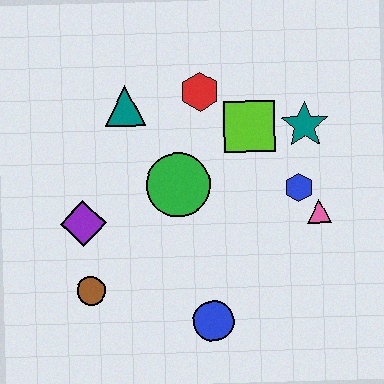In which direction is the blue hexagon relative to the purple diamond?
The blue hexagon is to the right of the purple diamond.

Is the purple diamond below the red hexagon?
Yes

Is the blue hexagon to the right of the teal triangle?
Yes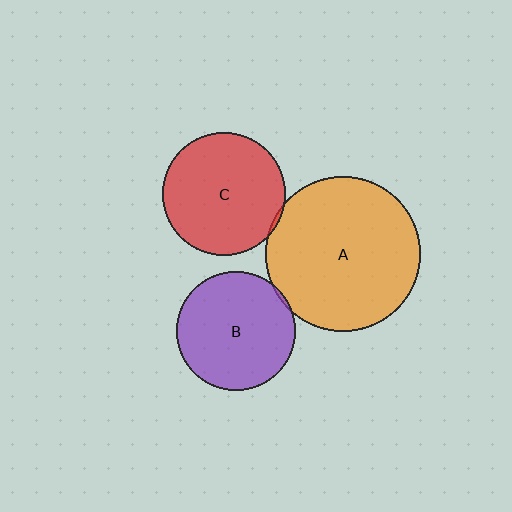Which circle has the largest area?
Circle A (orange).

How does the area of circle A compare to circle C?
Approximately 1.6 times.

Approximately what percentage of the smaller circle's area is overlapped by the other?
Approximately 5%.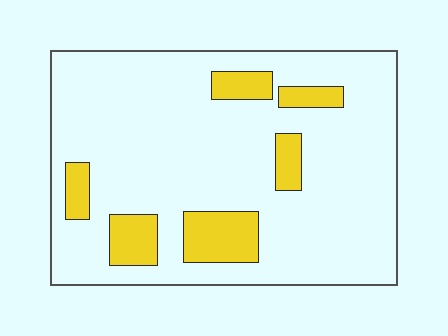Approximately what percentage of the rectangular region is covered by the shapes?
Approximately 15%.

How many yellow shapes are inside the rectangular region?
6.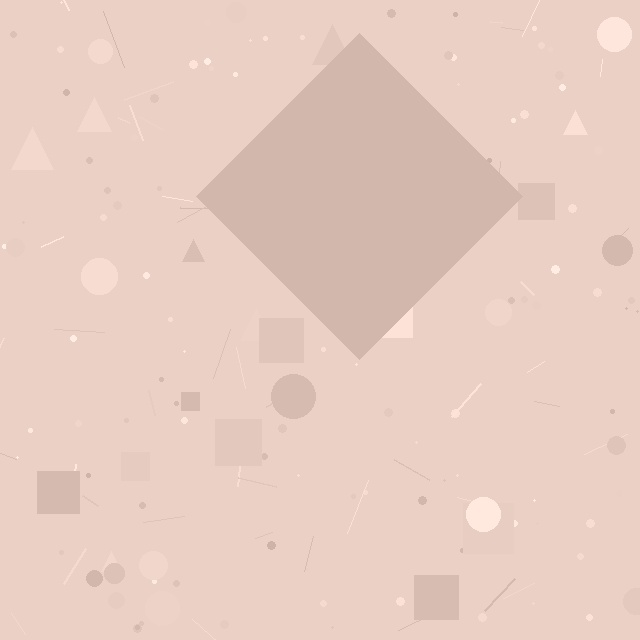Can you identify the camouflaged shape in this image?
The camouflaged shape is a diamond.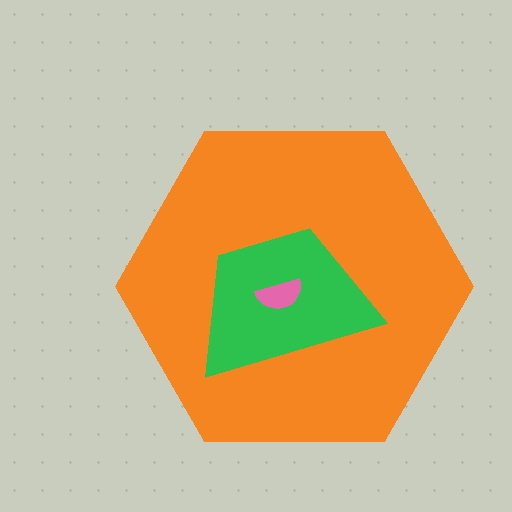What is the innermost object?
The pink semicircle.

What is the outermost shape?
The orange hexagon.